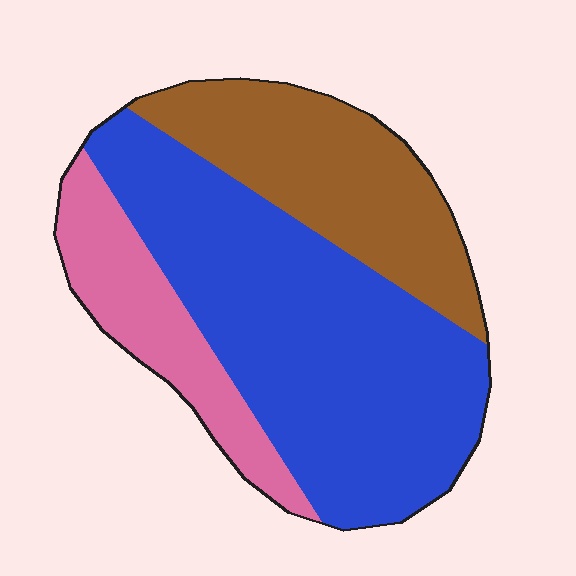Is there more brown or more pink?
Brown.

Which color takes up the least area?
Pink, at roughly 20%.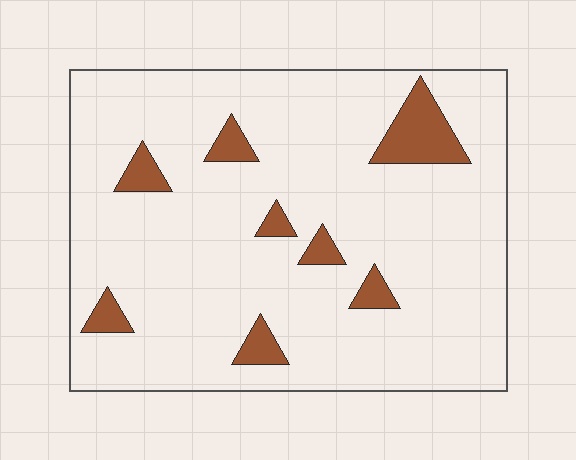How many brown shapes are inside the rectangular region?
8.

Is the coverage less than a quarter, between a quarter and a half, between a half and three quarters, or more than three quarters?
Less than a quarter.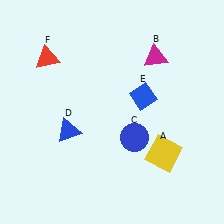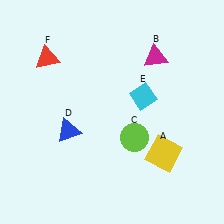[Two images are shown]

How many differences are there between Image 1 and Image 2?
There are 2 differences between the two images.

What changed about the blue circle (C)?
In Image 1, C is blue. In Image 2, it changed to lime.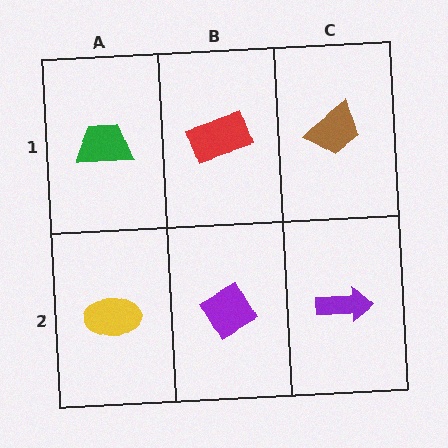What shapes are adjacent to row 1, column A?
A yellow ellipse (row 2, column A), a red rectangle (row 1, column B).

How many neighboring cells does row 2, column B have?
3.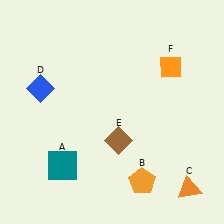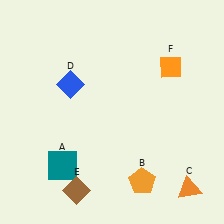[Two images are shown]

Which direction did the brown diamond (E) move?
The brown diamond (E) moved down.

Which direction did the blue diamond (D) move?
The blue diamond (D) moved right.